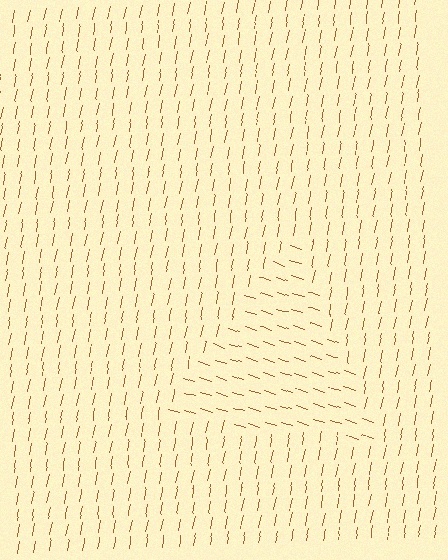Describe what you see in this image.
The image is filled with small brown line segments. A triangle region in the image has lines oriented differently from the surrounding lines, creating a visible texture boundary.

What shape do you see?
I see a triangle.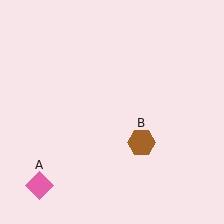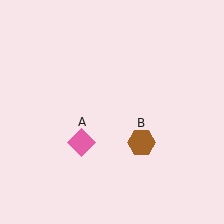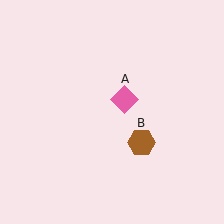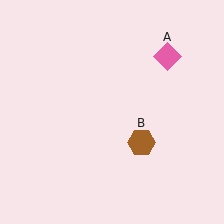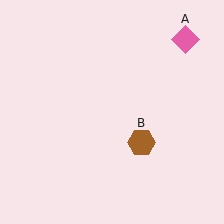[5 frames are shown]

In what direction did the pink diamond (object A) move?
The pink diamond (object A) moved up and to the right.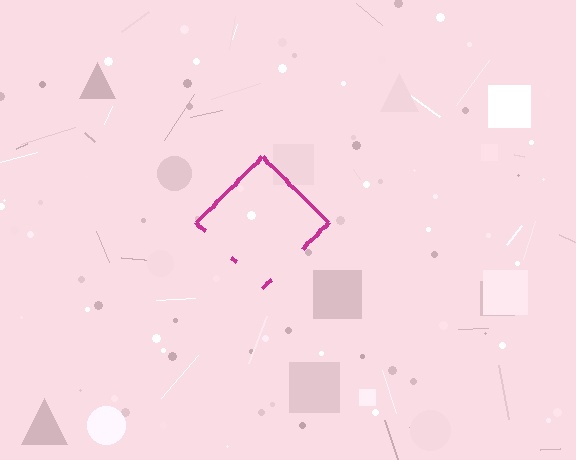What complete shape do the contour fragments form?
The contour fragments form a diamond.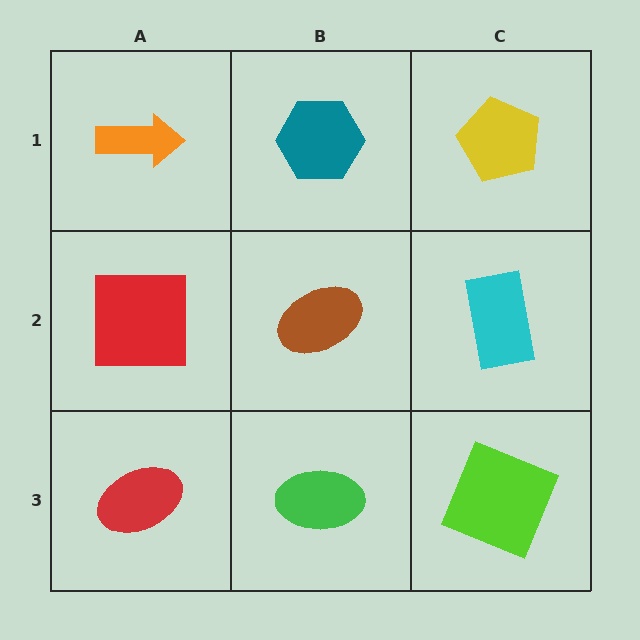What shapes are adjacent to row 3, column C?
A cyan rectangle (row 2, column C), a green ellipse (row 3, column B).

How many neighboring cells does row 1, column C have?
2.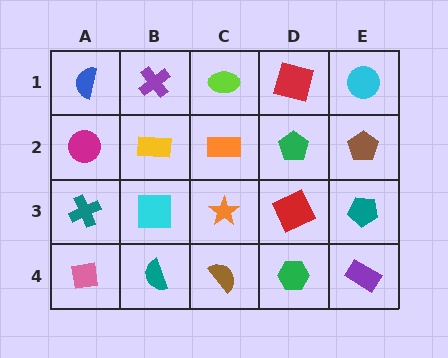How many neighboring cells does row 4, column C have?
3.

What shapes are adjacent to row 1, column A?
A magenta circle (row 2, column A), a purple cross (row 1, column B).